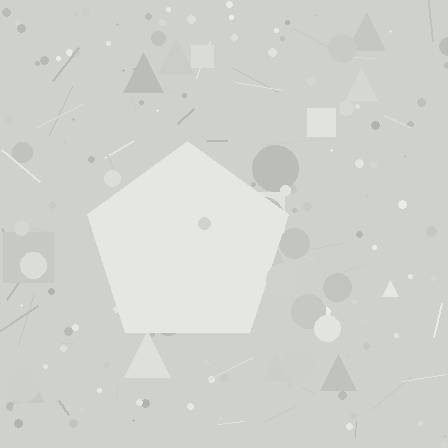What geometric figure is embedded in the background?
A pentagon is embedded in the background.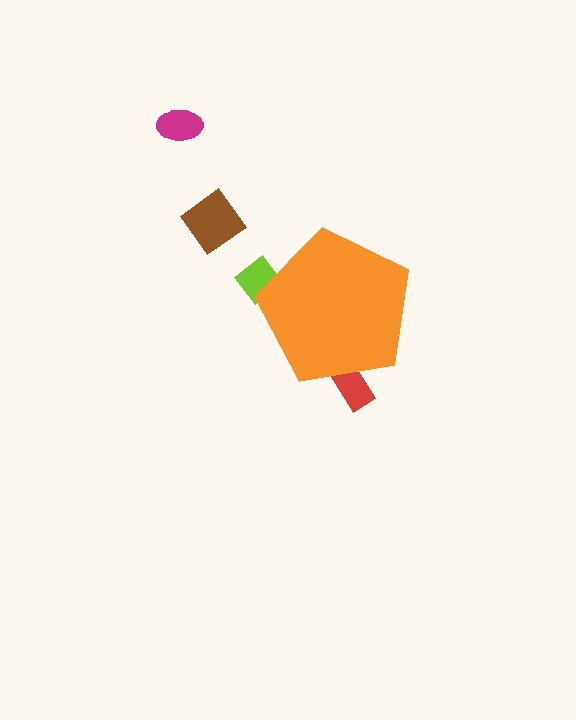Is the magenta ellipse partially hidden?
No, the magenta ellipse is fully visible.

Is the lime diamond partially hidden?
Yes, the lime diamond is partially hidden behind the orange pentagon.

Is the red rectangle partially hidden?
Yes, the red rectangle is partially hidden behind the orange pentagon.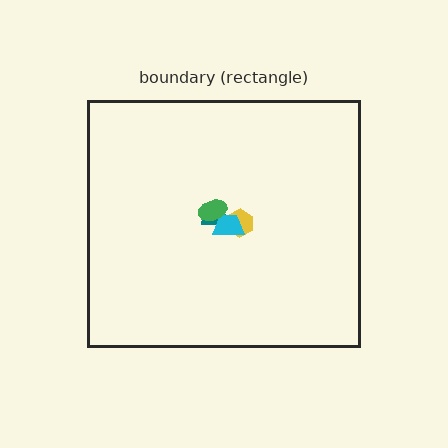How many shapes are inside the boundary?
4 inside, 0 outside.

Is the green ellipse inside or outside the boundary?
Inside.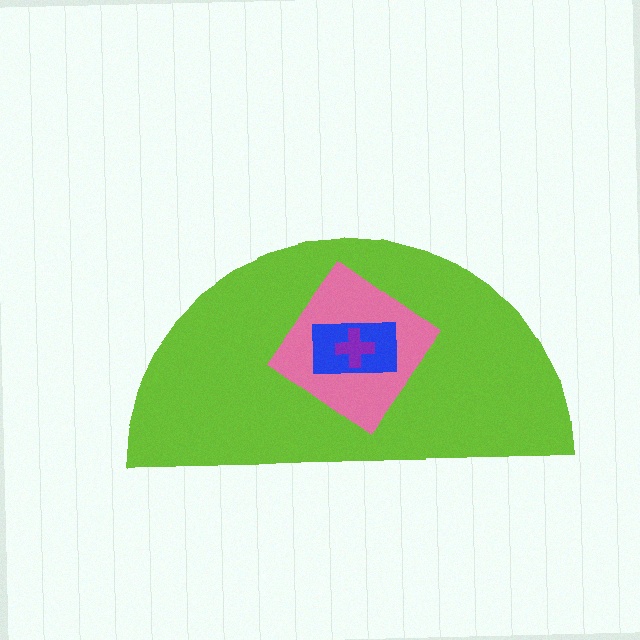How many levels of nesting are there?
4.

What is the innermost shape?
The purple cross.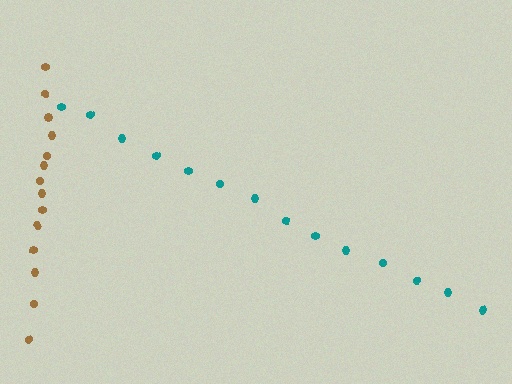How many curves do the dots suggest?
There are 2 distinct paths.